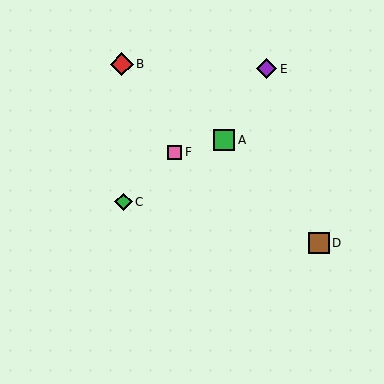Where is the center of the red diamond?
The center of the red diamond is at (122, 64).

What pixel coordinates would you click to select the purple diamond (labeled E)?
Click at (267, 69) to select the purple diamond E.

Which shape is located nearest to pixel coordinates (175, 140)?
The pink square (labeled F) at (175, 152) is nearest to that location.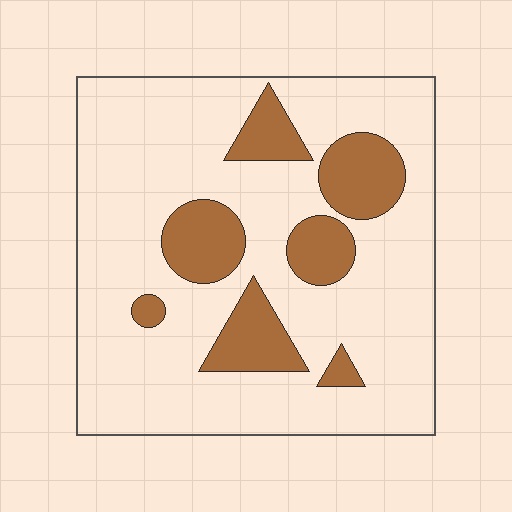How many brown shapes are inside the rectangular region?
7.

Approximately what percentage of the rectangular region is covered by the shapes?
Approximately 20%.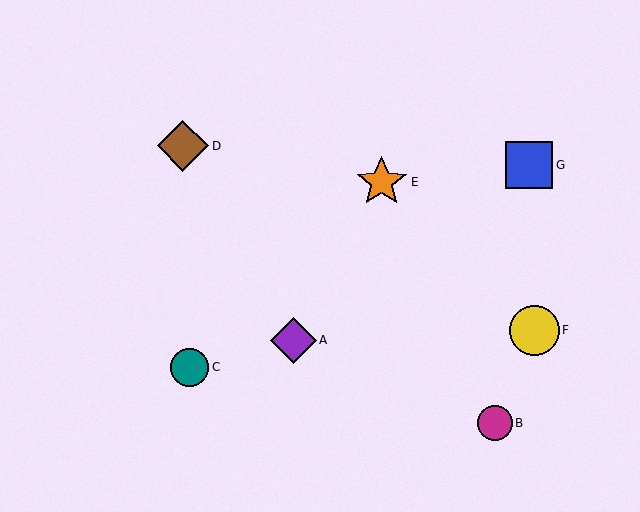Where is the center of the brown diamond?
The center of the brown diamond is at (183, 146).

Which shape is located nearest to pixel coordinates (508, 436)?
The magenta circle (labeled B) at (495, 423) is nearest to that location.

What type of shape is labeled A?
Shape A is a purple diamond.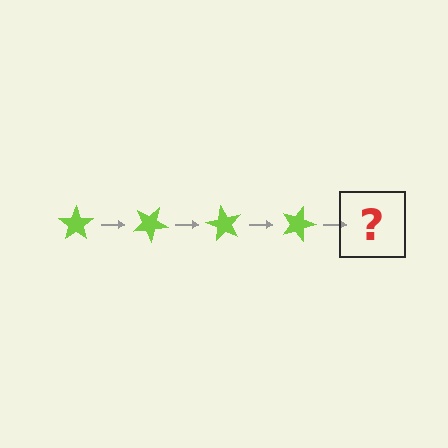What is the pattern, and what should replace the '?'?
The pattern is that the star rotates 30 degrees each step. The '?' should be a lime star rotated 120 degrees.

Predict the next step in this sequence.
The next step is a lime star rotated 120 degrees.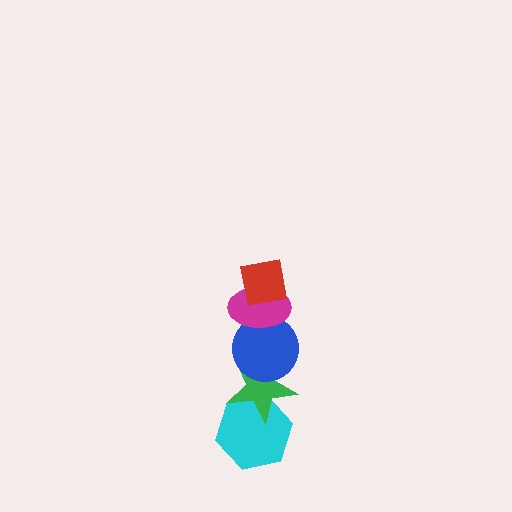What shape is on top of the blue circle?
The magenta ellipse is on top of the blue circle.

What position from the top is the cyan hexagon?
The cyan hexagon is 5th from the top.